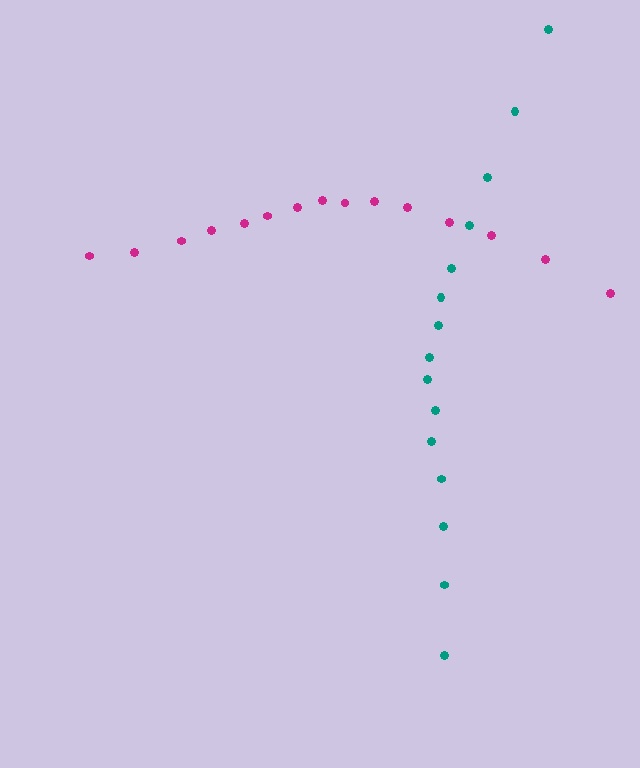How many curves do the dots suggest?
There are 2 distinct paths.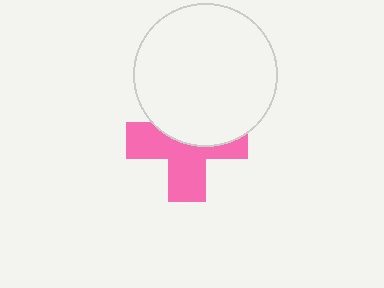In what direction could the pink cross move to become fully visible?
The pink cross could move down. That would shift it out from behind the white circle entirely.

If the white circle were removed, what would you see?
You would see the complete pink cross.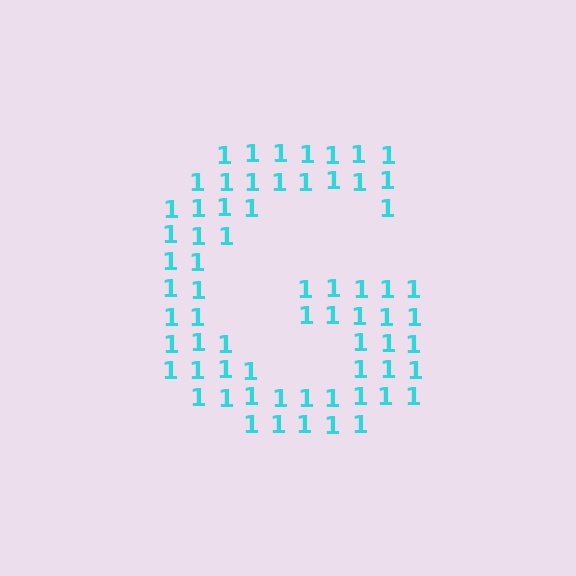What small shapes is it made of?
It is made of small digit 1's.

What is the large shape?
The large shape is the letter G.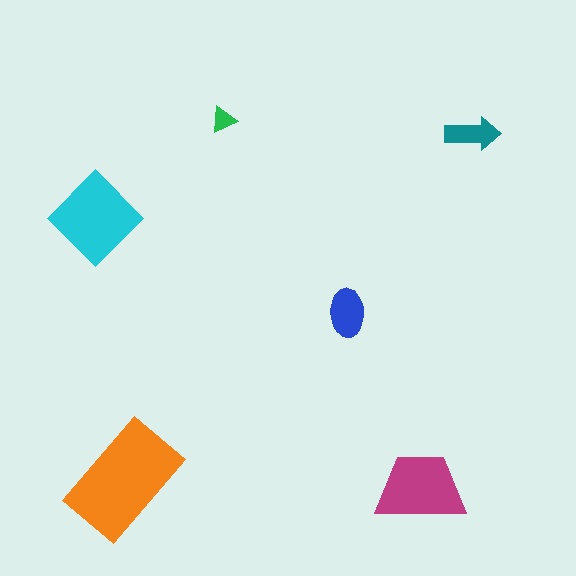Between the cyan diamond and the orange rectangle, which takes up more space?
The orange rectangle.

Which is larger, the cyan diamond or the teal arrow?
The cyan diamond.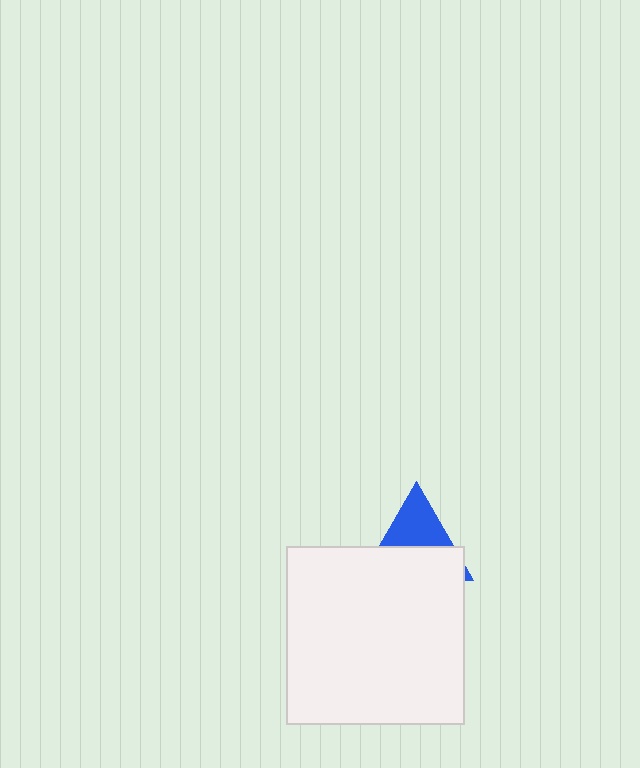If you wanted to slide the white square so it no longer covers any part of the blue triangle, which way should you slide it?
Slide it down — that is the most direct way to separate the two shapes.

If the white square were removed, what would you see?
You would see the complete blue triangle.